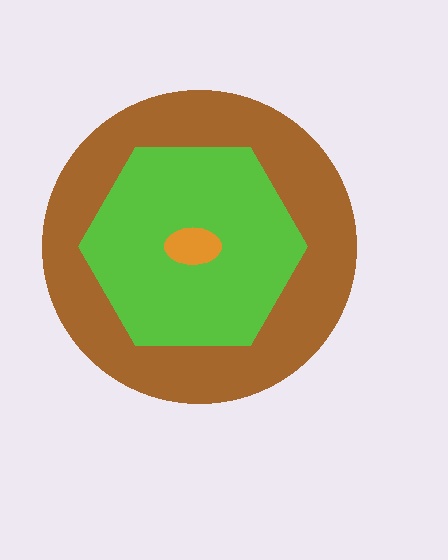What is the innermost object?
The orange ellipse.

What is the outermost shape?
The brown circle.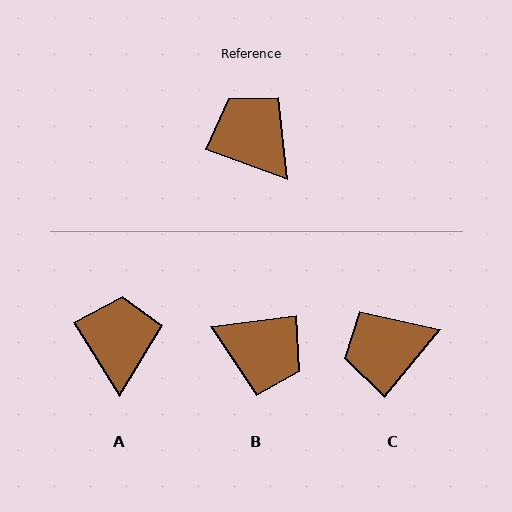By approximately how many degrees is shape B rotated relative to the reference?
Approximately 152 degrees clockwise.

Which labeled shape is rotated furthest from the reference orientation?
B, about 152 degrees away.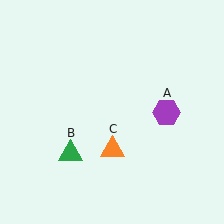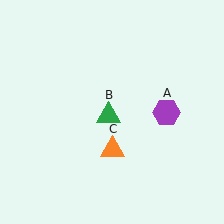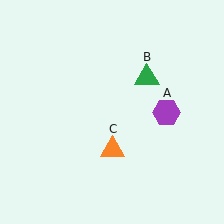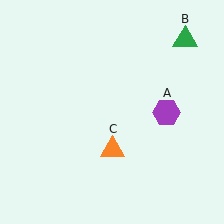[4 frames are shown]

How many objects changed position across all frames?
1 object changed position: green triangle (object B).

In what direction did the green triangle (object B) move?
The green triangle (object B) moved up and to the right.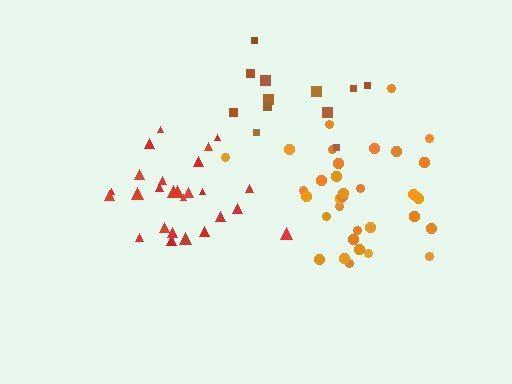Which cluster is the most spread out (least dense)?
Brown.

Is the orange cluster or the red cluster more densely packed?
Red.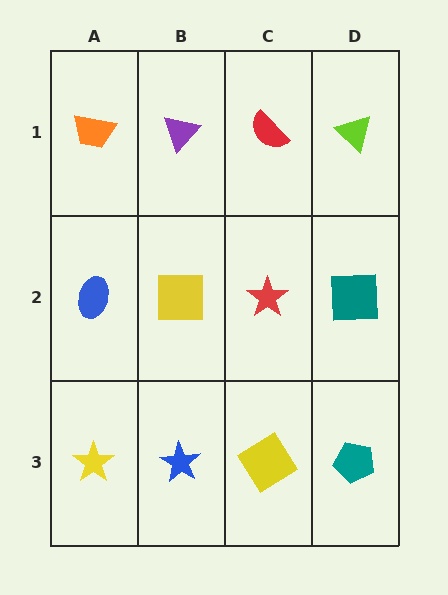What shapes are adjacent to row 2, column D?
A lime triangle (row 1, column D), a teal pentagon (row 3, column D), a red star (row 2, column C).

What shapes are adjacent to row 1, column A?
A blue ellipse (row 2, column A), a purple triangle (row 1, column B).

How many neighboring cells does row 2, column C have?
4.